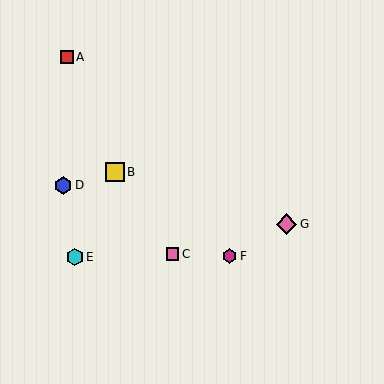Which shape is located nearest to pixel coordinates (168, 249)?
The pink square (labeled C) at (172, 254) is nearest to that location.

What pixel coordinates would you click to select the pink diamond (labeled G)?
Click at (286, 224) to select the pink diamond G.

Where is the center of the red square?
The center of the red square is at (67, 57).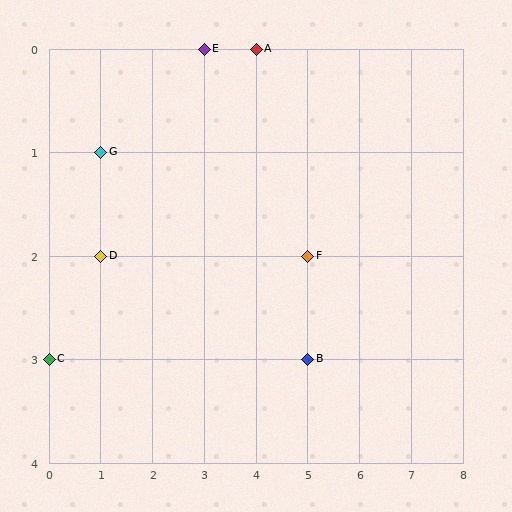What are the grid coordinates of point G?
Point G is at grid coordinates (1, 1).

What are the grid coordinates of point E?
Point E is at grid coordinates (3, 0).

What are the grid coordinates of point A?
Point A is at grid coordinates (4, 0).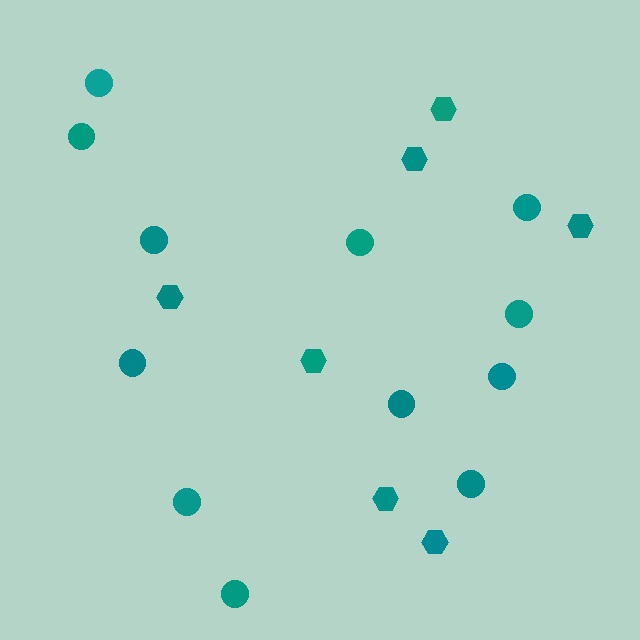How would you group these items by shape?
There are 2 groups: one group of hexagons (7) and one group of circles (12).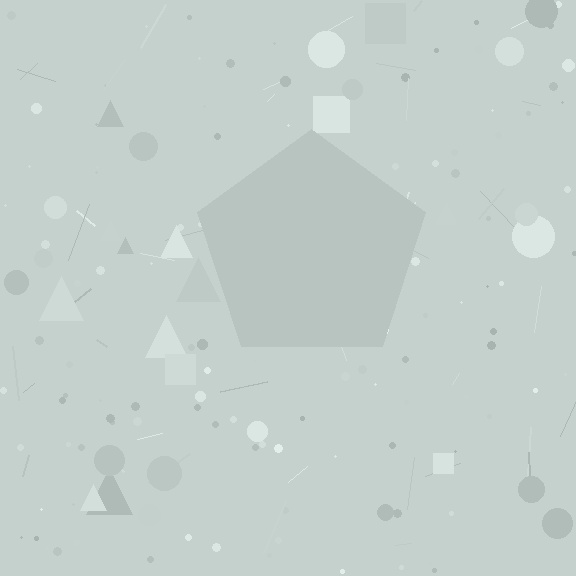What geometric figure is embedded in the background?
A pentagon is embedded in the background.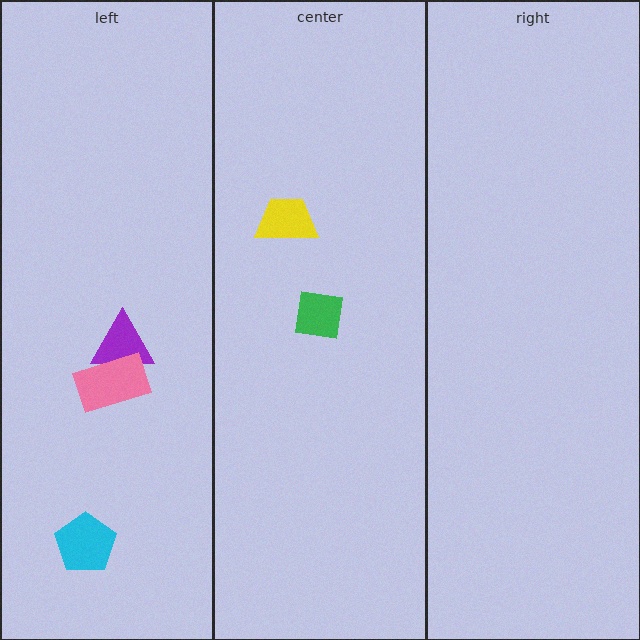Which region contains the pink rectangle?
The left region.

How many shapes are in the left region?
3.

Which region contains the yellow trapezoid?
The center region.